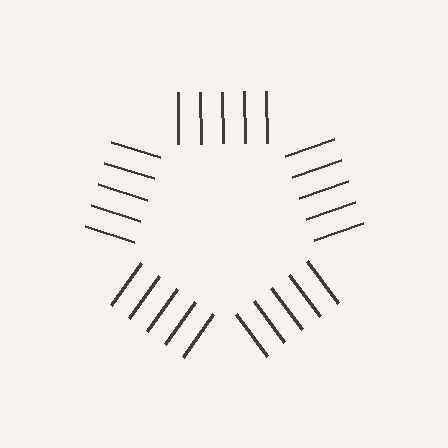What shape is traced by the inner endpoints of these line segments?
An illusory pentagon — the line segments terminate on its edges but no continuous stroke is drawn.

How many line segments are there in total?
25 — 5 along each of the 5 edges.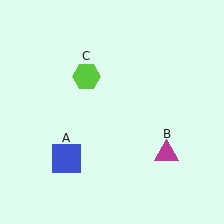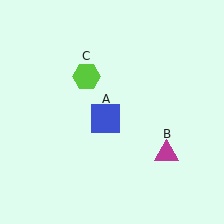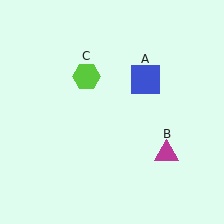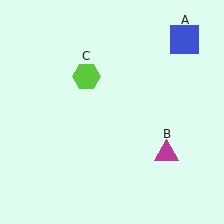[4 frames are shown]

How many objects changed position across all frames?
1 object changed position: blue square (object A).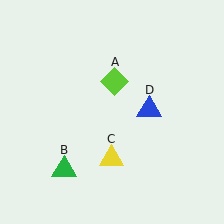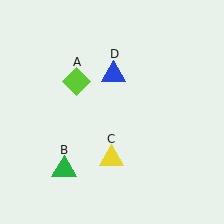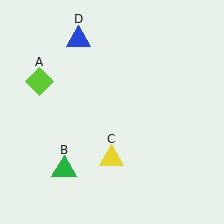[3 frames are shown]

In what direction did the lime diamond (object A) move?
The lime diamond (object A) moved left.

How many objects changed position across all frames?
2 objects changed position: lime diamond (object A), blue triangle (object D).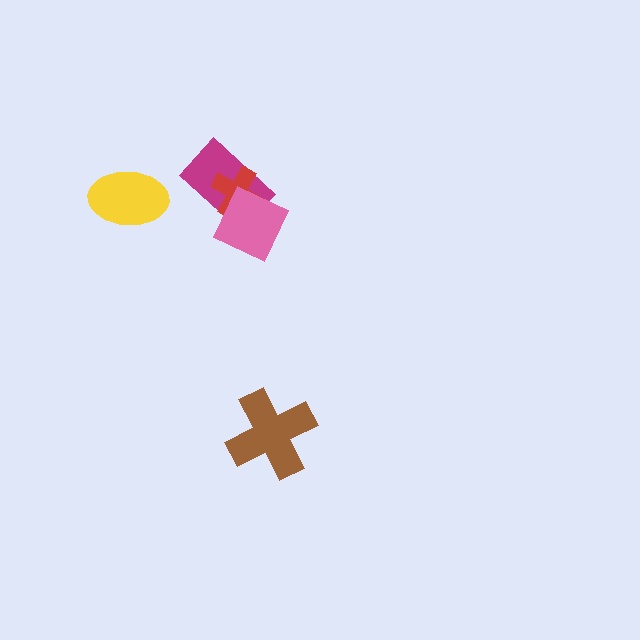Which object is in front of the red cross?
The pink diamond is in front of the red cross.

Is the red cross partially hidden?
Yes, it is partially covered by another shape.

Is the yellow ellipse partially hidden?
No, no other shape covers it.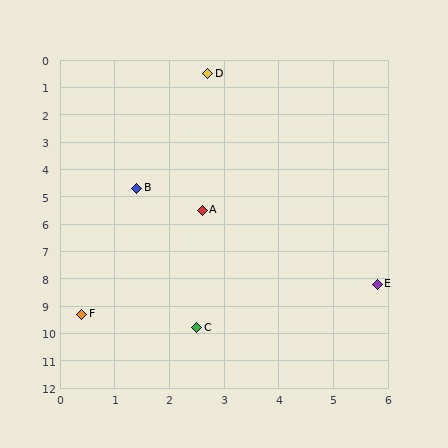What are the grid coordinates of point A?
Point A is at approximately (2.6, 5.5).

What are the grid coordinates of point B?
Point B is at approximately (1.4, 4.7).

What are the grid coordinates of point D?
Point D is at approximately (2.7, 0.5).